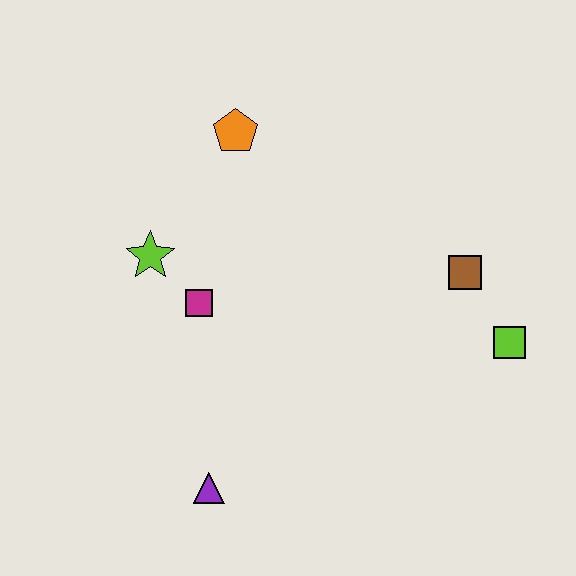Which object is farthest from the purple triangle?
The orange pentagon is farthest from the purple triangle.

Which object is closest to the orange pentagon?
The lime star is closest to the orange pentagon.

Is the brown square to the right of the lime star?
Yes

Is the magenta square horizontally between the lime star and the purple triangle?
Yes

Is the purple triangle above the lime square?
No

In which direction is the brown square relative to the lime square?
The brown square is above the lime square.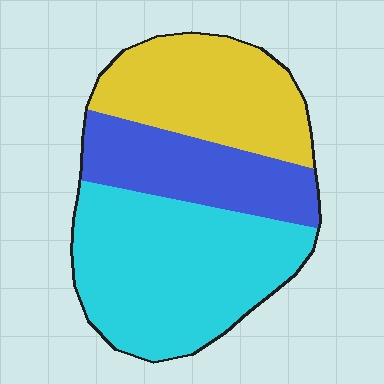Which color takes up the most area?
Cyan, at roughly 45%.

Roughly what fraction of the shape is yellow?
Yellow covers roughly 30% of the shape.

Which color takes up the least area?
Blue, at roughly 25%.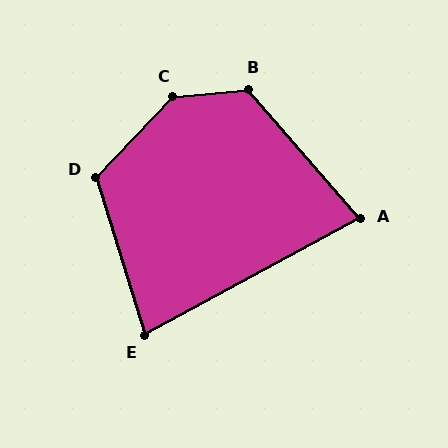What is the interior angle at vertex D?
Approximately 119 degrees (obtuse).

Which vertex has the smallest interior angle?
A, at approximately 77 degrees.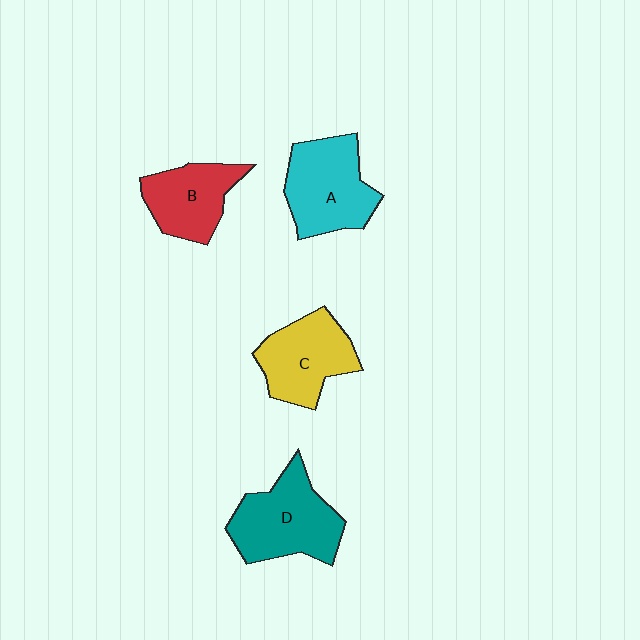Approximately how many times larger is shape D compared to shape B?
Approximately 1.3 times.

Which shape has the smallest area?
Shape B (red).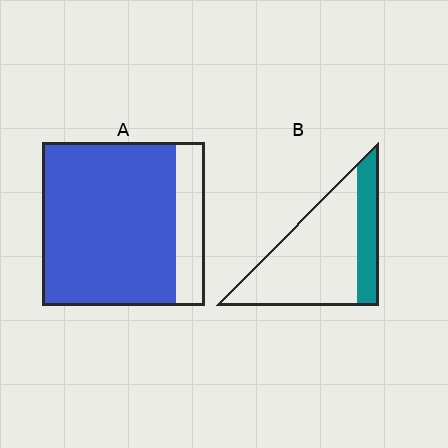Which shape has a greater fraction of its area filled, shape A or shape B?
Shape A.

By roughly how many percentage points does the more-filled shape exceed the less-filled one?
By roughly 55 percentage points (A over B).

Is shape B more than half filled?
No.